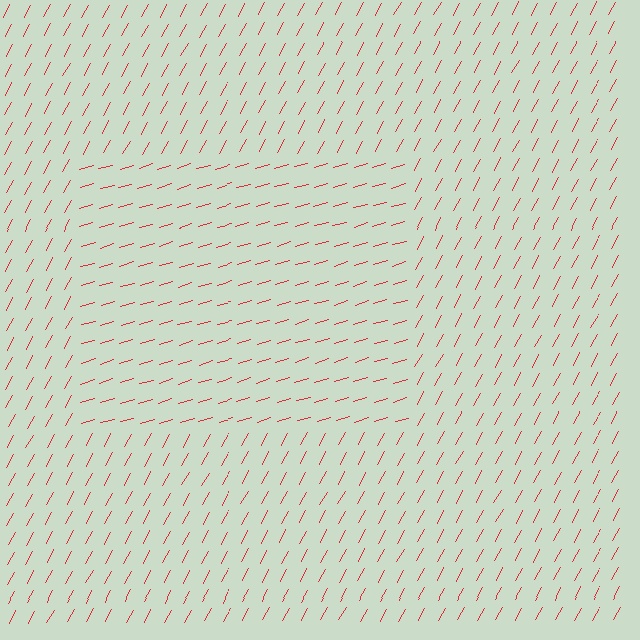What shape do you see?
I see a rectangle.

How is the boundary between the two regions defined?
The boundary is defined purely by a change in line orientation (approximately 45 degrees difference). All lines are the same color and thickness.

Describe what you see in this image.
The image is filled with small red line segments. A rectangle region in the image has lines oriented differently from the surrounding lines, creating a visible texture boundary.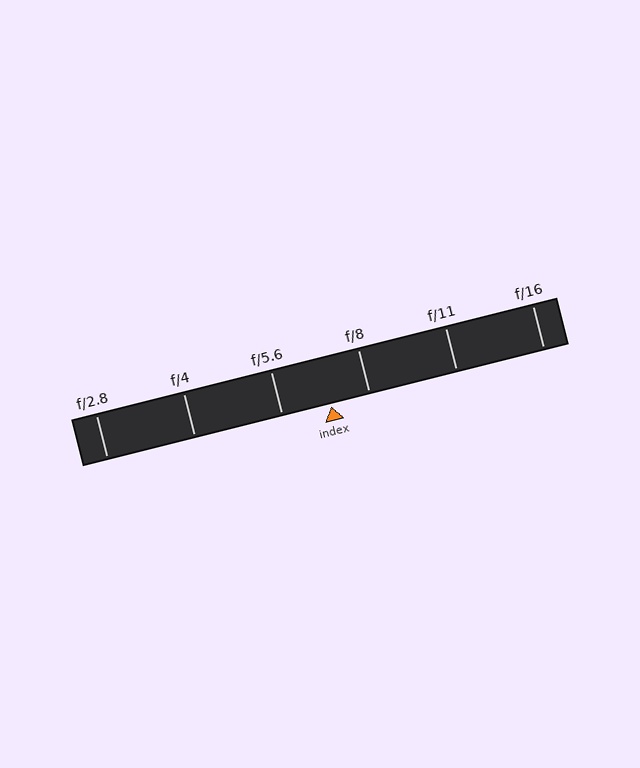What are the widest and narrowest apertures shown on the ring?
The widest aperture shown is f/2.8 and the narrowest is f/16.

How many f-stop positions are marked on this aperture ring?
There are 6 f-stop positions marked.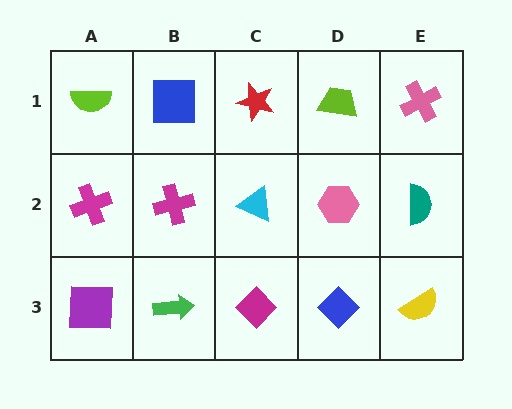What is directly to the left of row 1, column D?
A red star.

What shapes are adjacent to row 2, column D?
A lime trapezoid (row 1, column D), a blue diamond (row 3, column D), a cyan triangle (row 2, column C), a teal semicircle (row 2, column E).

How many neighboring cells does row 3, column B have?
3.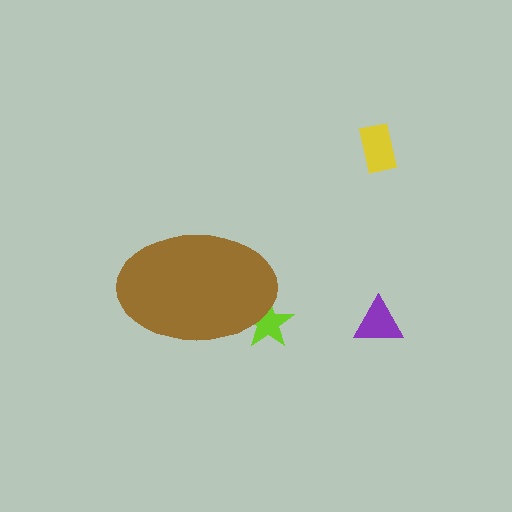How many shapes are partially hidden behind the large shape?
1 shape is partially hidden.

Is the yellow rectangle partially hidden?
No, the yellow rectangle is fully visible.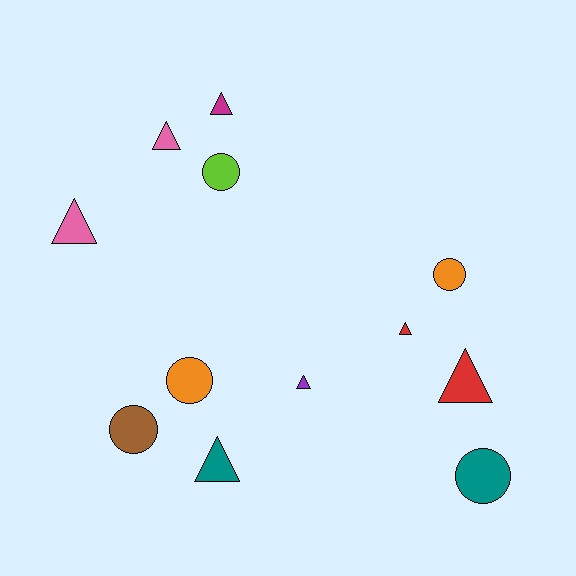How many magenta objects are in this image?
There is 1 magenta object.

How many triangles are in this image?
There are 7 triangles.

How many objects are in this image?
There are 12 objects.